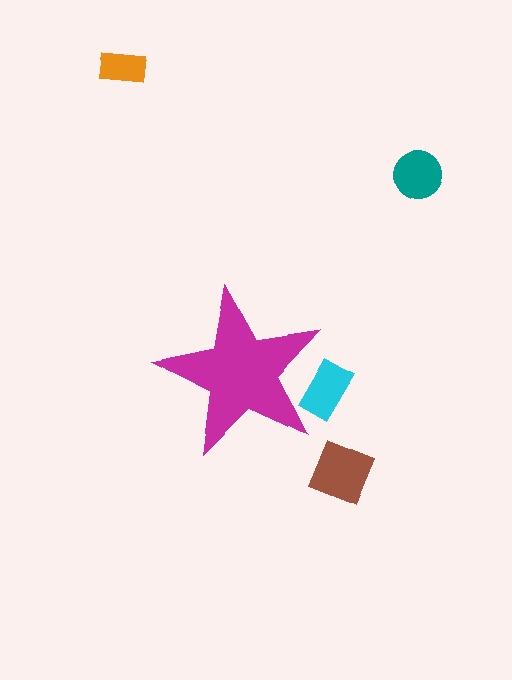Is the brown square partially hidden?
No, the brown square is fully visible.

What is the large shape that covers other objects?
A magenta star.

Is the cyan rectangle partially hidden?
Yes, the cyan rectangle is partially hidden behind the magenta star.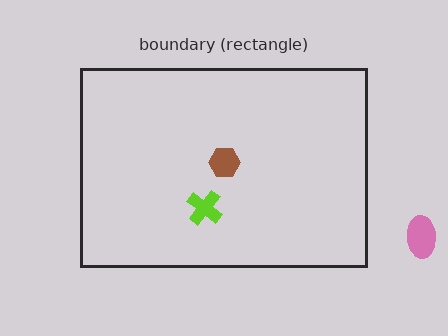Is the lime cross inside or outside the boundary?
Inside.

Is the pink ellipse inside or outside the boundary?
Outside.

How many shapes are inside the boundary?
2 inside, 1 outside.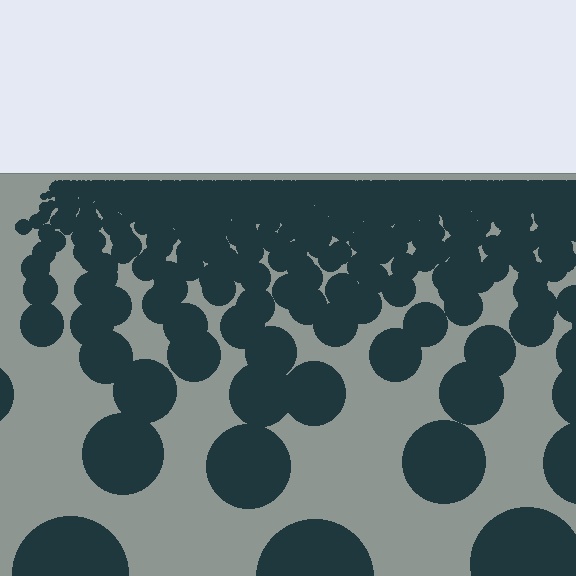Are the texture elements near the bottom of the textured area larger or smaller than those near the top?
Larger. Near the bottom, elements are closer to the viewer and appear at a bigger on-screen size.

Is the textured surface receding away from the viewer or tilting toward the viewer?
The surface is receding away from the viewer. Texture elements get smaller and denser toward the top.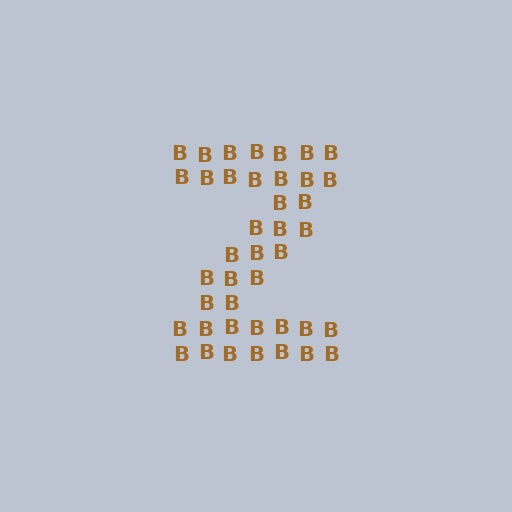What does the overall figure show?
The overall figure shows the letter Z.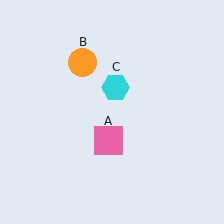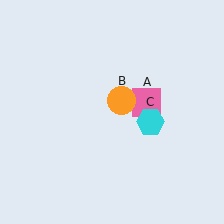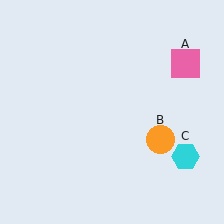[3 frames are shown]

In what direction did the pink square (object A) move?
The pink square (object A) moved up and to the right.